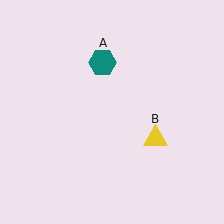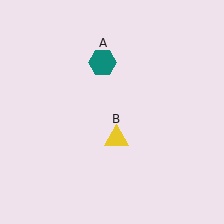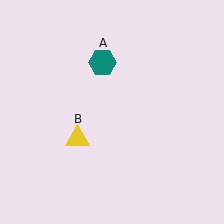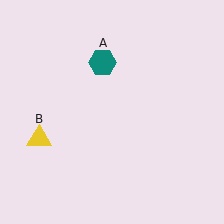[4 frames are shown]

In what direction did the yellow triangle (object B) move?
The yellow triangle (object B) moved left.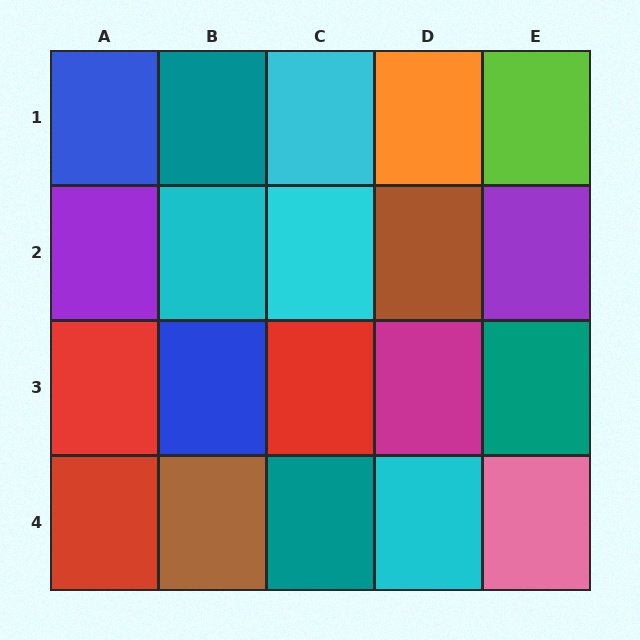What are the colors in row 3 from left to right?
Red, blue, red, magenta, teal.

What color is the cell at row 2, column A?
Purple.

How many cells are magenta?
1 cell is magenta.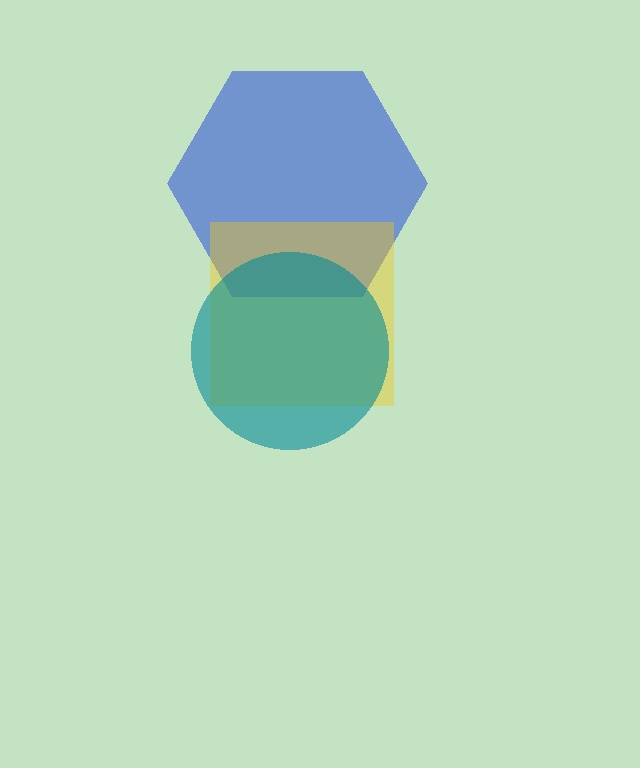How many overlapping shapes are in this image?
There are 3 overlapping shapes in the image.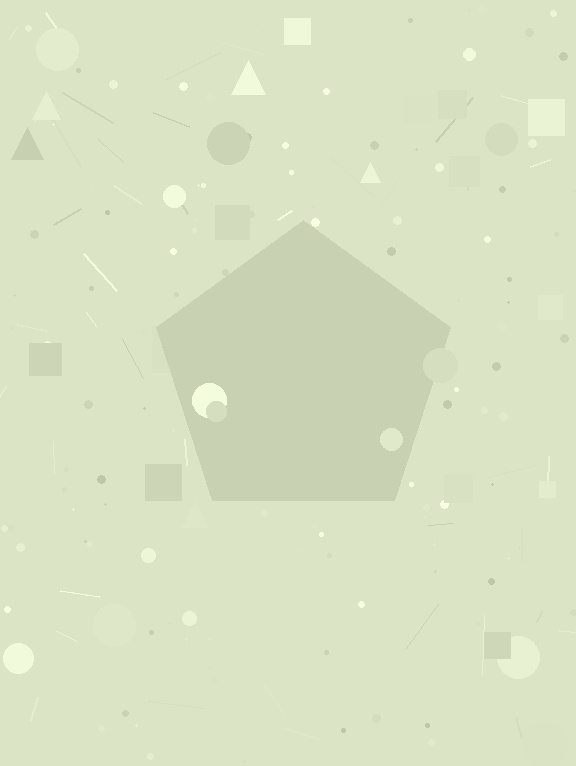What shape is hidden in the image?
A pentagon is hidden in the image.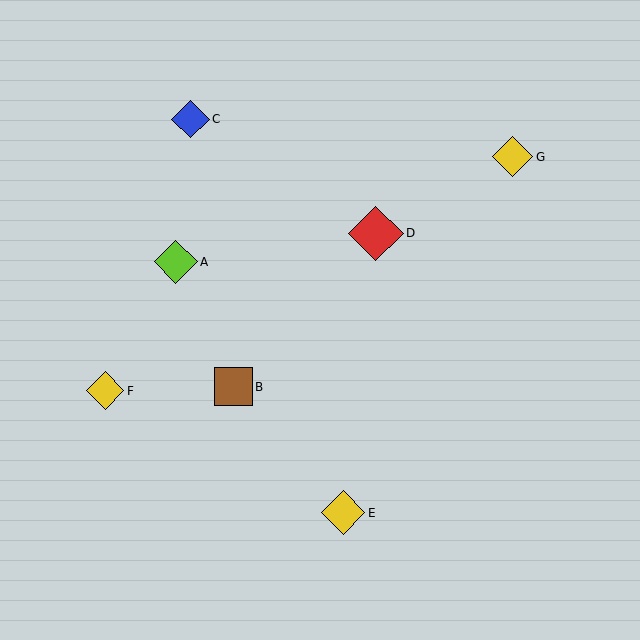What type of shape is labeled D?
Shape D is a red diamond.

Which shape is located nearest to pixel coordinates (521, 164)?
The yellow diamond (labeled G) at (513, 157) is nearest to that location.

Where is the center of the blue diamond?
The center of the blue diamond is at (190, 119).